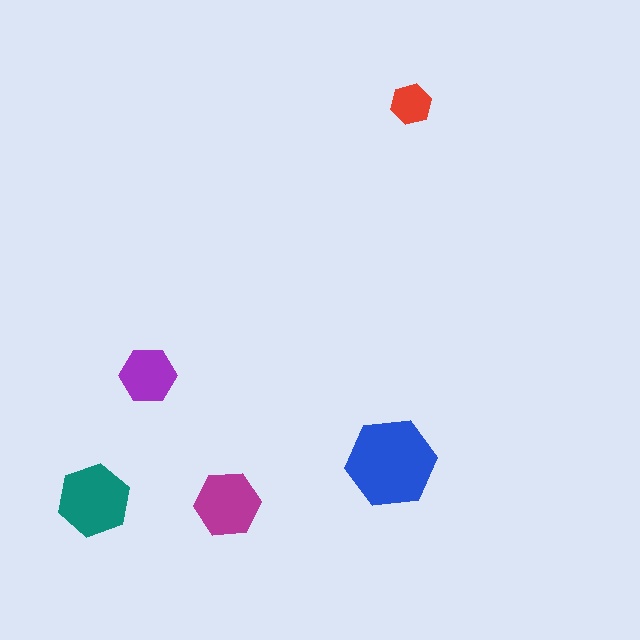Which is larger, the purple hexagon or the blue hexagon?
The blue one.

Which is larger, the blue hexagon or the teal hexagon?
The blue one.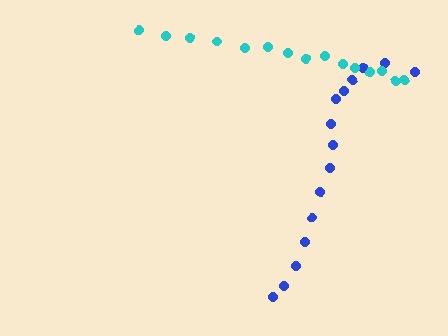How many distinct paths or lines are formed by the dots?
There are 2 distinct paths.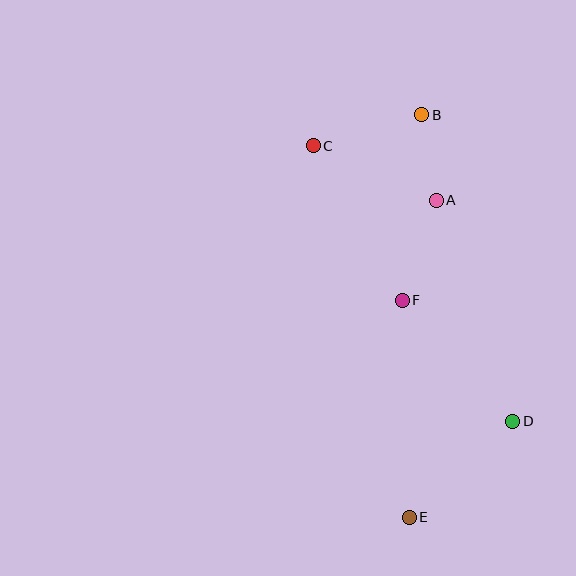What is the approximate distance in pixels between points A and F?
The distance between A and F is approximately 106 pixels.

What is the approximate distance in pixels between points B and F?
The distance between B and F is approximately 186 pixels.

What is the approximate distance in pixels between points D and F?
The distance between D and F is approximately 164 pixels.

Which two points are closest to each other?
Points A and B are closest to each other.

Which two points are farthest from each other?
Points B and E are farthest from each other.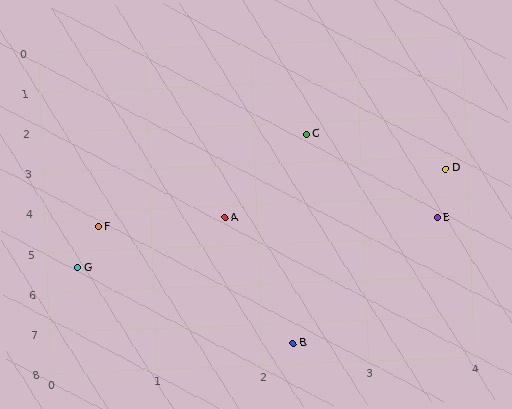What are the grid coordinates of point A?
Point A is at approximately (1.7, 4.3).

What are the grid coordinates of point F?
Point F is at approximately (0.5, 4.4).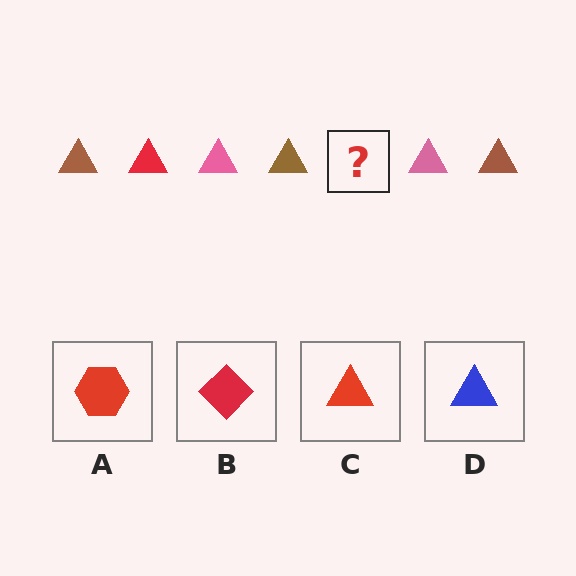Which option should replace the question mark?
Option C.